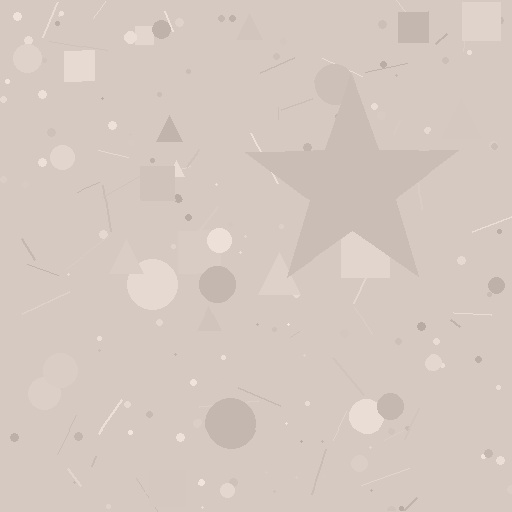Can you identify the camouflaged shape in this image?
The camouflaged shape is a star.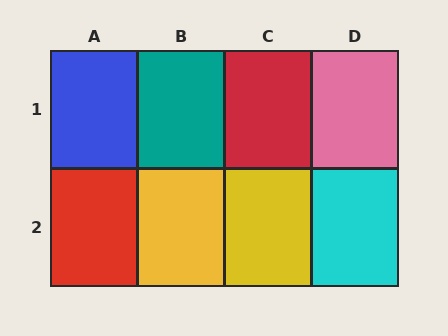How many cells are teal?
1 cell is teal.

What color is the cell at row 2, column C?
Yellow.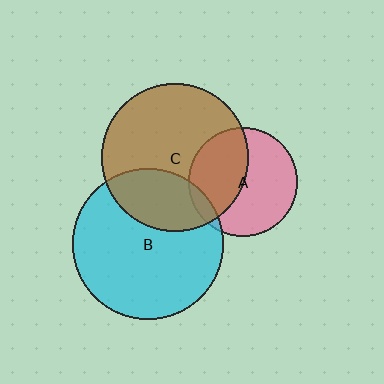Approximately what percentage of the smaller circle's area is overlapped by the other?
Approximately 30%.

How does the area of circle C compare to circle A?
Approximately 1.8 times.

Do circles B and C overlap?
Yes.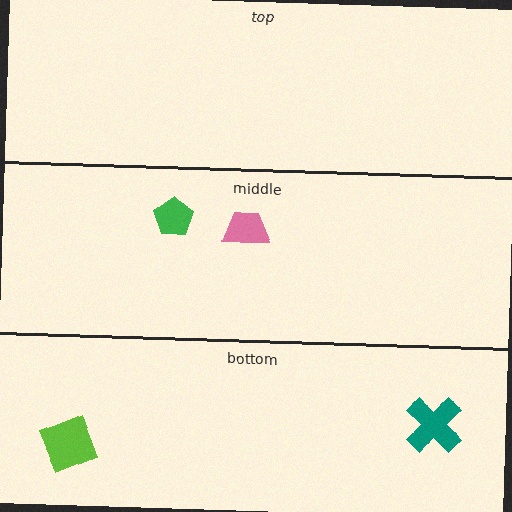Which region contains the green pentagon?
The middle region.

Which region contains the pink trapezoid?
The middle region.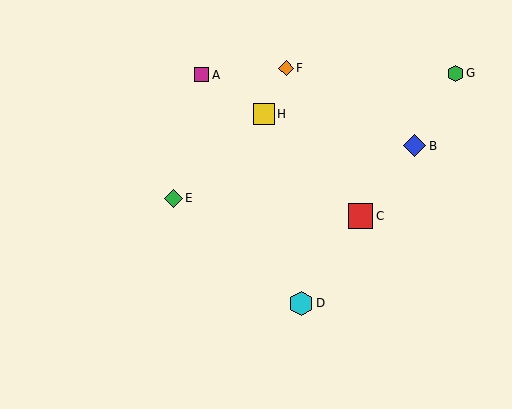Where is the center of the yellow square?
The center of the yellow square is at (264, 114).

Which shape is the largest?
The red square (labeled C) is the largest.